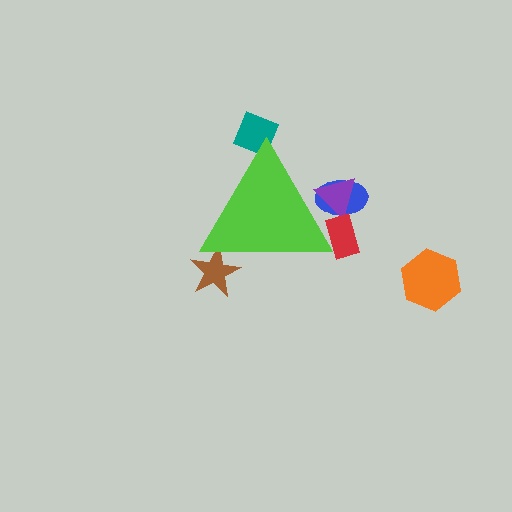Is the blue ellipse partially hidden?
Yes, the blue ellipse is partially hidden behind the lime triangle.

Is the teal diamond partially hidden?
Yes, the teal diamond is partially hidden behind the lime triangle.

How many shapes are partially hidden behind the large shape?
5 shapes are partially hidden.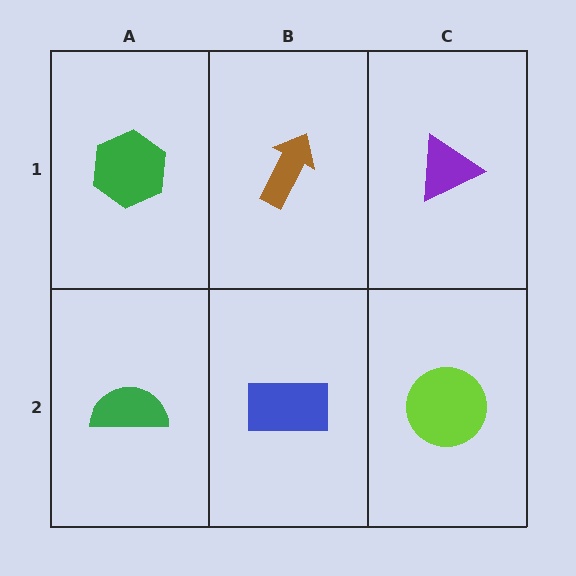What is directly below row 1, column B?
A blue rectangle.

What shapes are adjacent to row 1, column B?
A blue rectangle (row 2, column B), a green hexagon (row 1, column A), a purple triangle (row 1, column C).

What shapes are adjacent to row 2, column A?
A green hexagon (row 1, column A), a blue rectangle (row 2, column B).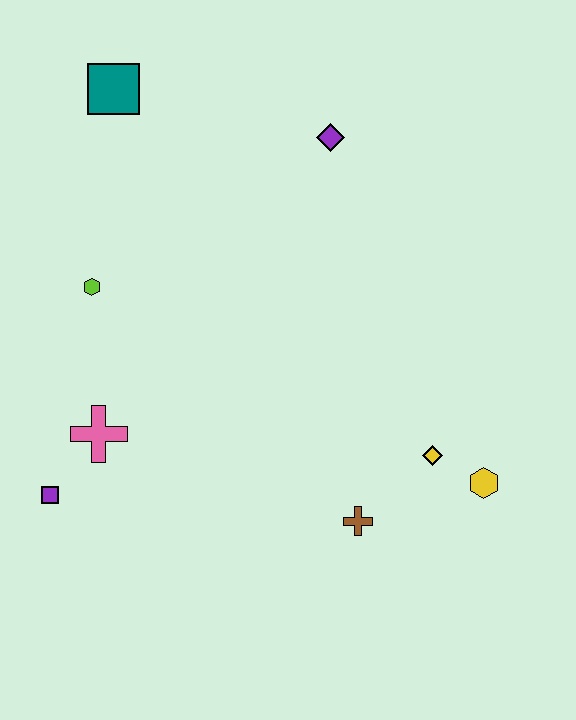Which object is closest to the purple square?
The pink cross is closest to the purple square.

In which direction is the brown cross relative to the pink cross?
The brown cross is to the right of the pink cross.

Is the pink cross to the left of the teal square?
Yes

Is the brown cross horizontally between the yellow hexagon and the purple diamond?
Yes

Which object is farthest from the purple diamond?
The purple square is farthest from the purple diamond.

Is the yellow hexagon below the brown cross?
No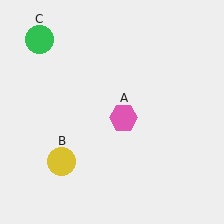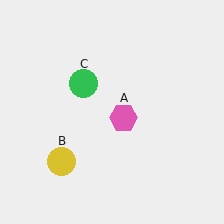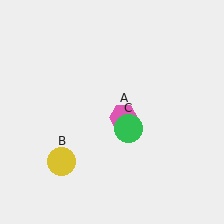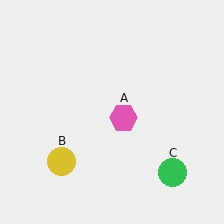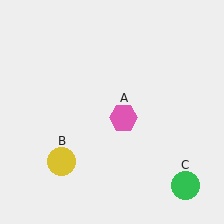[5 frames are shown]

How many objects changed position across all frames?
1 object changed position: green circle (object C).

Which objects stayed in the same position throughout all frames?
Pink hexagon (object A) and yellow circle (object B) remained stationary.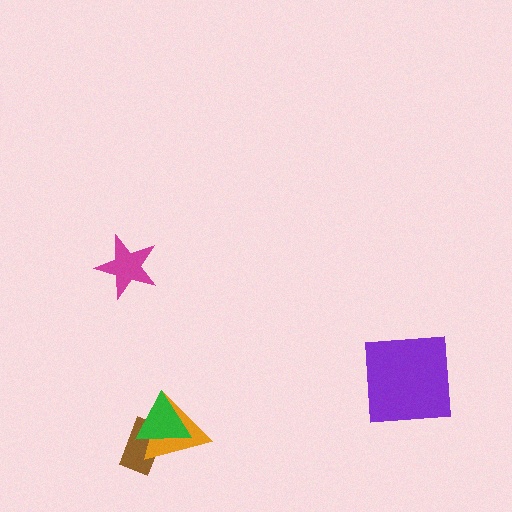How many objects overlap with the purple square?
0 objects overlap with the purple square.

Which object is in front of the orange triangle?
The green triangle is in front of the orange triangle.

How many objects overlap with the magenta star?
0 objects overlap with the magenta star.